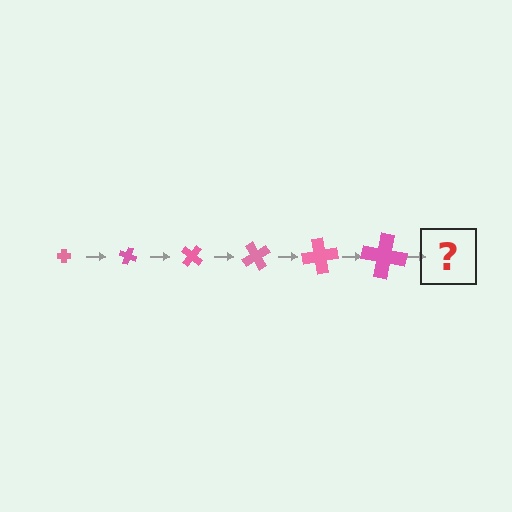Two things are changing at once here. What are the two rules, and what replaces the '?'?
The two rules are that the cross grows larger each step and it rotates 20 degrees each step. The '?' should be a cross, larger than the previous one and rotated 120 degrees from the start.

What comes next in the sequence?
The next element should be a cross, larger than the previous one and rotated 120 degrees from the start.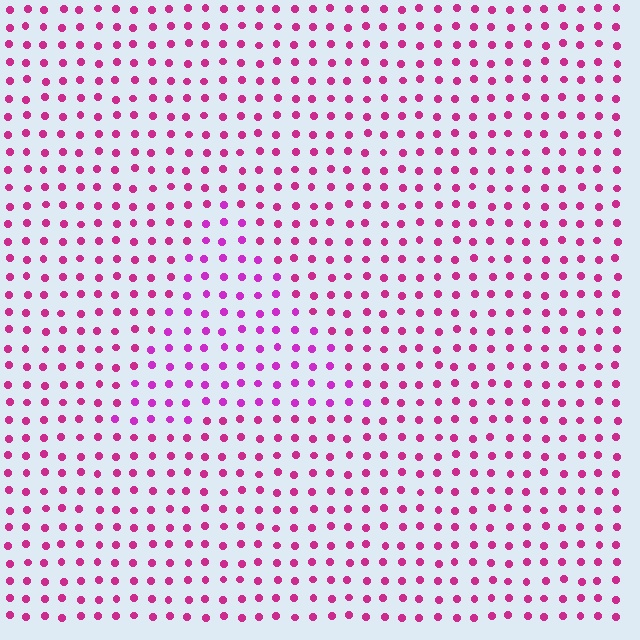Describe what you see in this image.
The image is filled with small magenta elements in a uniform arrangement. A triangle-shaped region is visible where the elements are tinted to a slightly different hue, forming a subtle color boundary.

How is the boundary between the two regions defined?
The boundary is defined purely by a slight shift in hue (about 22 degrees). Spacing, size, and orientation are identical on both sides.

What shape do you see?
I see a triangle.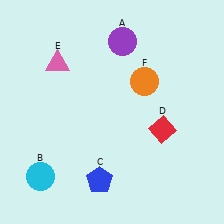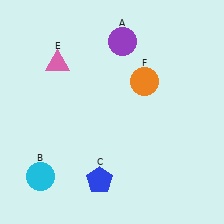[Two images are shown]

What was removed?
The red diamond (D) was removed in Image 2.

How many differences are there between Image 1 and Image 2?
There is 1 difference between the two images.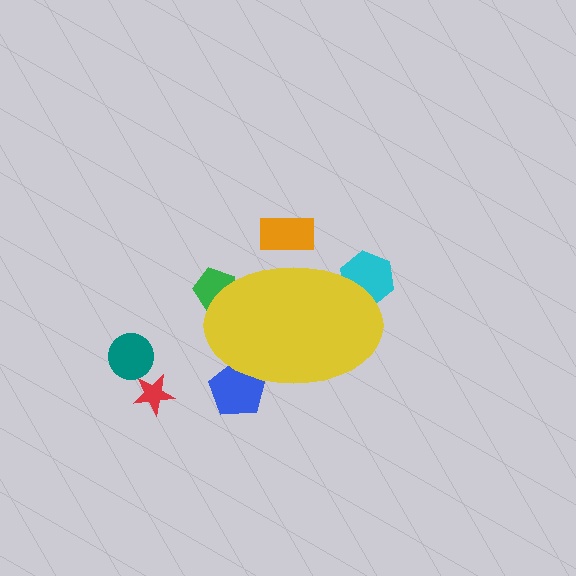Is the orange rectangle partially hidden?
Yes, the orange rectangle is partially hidden behind the yellow ellipse.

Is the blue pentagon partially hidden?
Yes, the blue pentagon is partially hidden behind the yellow ellipse.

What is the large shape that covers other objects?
A yellow ellipse.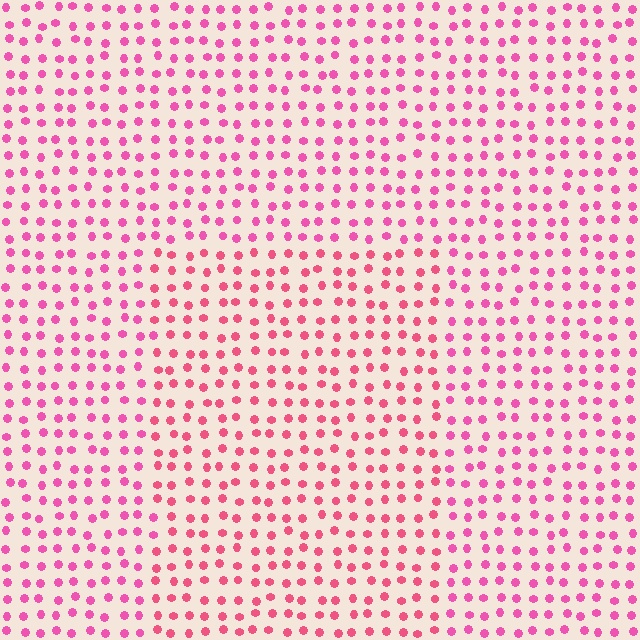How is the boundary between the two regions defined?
The boundary is defined purely by a slight shift in hue (about 19 degrees). Spacing, size, and orientation are identical on both sides.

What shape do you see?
I see a rectangle.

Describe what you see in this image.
The image is filled with small pink elements in a uniform arrangement. A rectangle-shaped region is visible where the elements are tinted to a slightly different hue, forming a subtle color boundary.